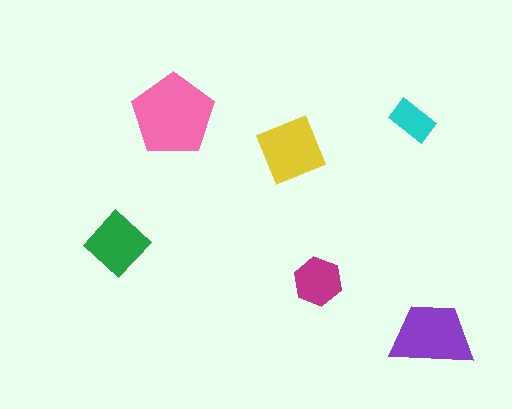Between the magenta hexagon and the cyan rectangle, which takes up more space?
The magenta hexagon.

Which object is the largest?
The pink pentagon.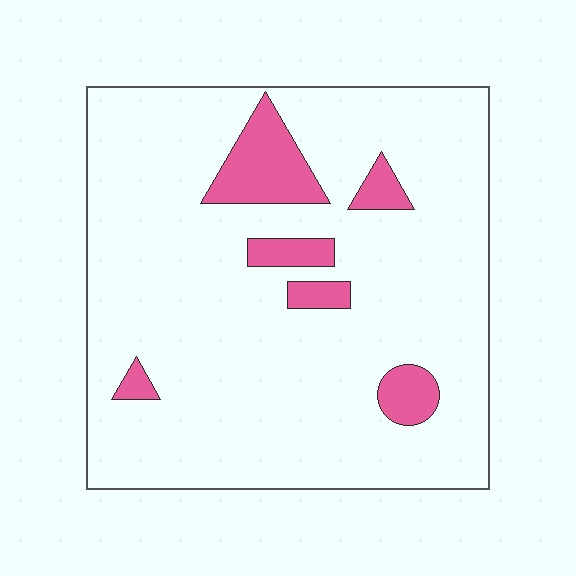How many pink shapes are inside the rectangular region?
6.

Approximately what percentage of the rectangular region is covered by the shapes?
Approximately 10%.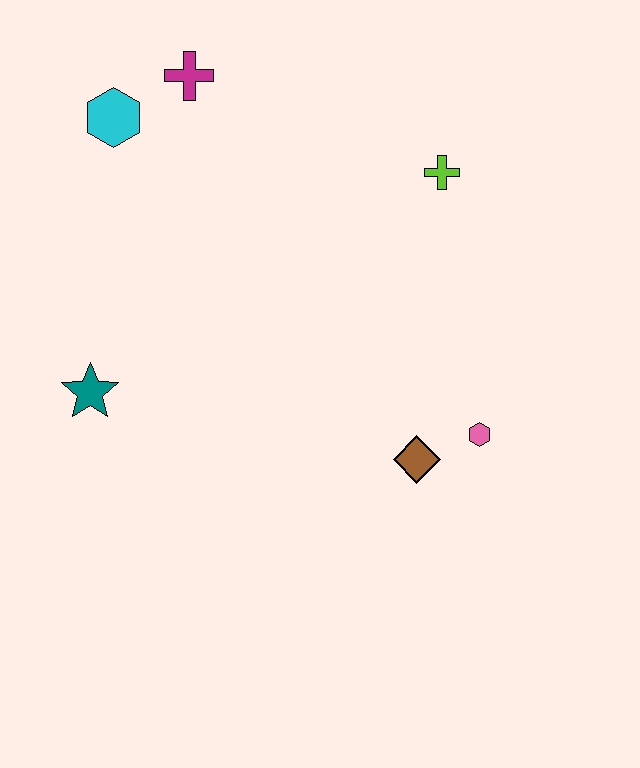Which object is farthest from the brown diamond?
The cyan hexagon is farthest from the brown diamond.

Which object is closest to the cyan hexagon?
The magenta cross is closest to the cyan hexagon.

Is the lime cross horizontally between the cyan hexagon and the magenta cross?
No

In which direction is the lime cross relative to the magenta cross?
The lime cross is to the right of the magenta cross.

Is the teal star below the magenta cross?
Yes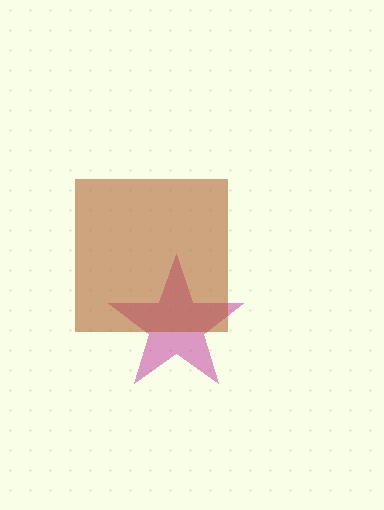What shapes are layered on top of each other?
The layered shapes are: a magenta star, a brown square.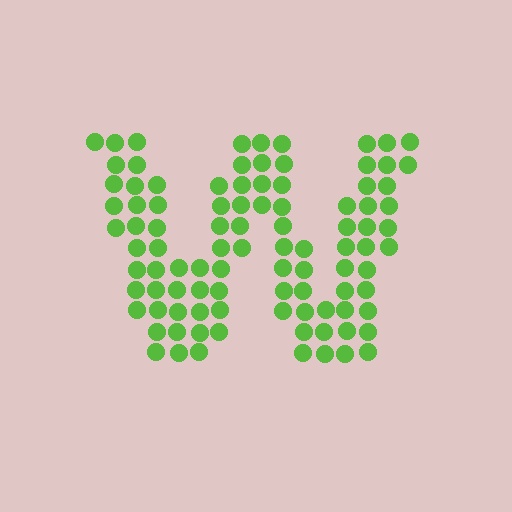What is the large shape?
The large shape is the letter W.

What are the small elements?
The small elements are circles.